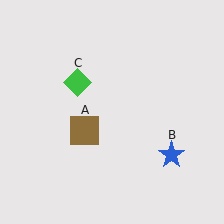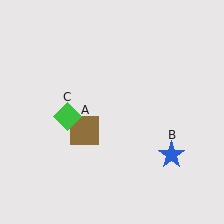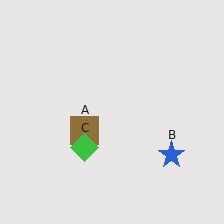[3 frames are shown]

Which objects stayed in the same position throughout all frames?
Brown square (object A) and blue star (object B) remained stationary.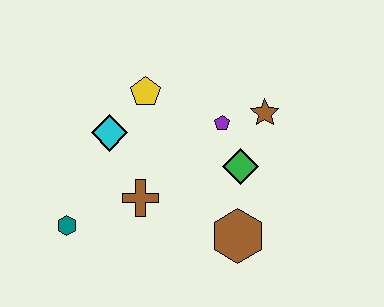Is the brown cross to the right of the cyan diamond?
Yes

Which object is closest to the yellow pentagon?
The cyan diamond is closest to the yellow pentagon.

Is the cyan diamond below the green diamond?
No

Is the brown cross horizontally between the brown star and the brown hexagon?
No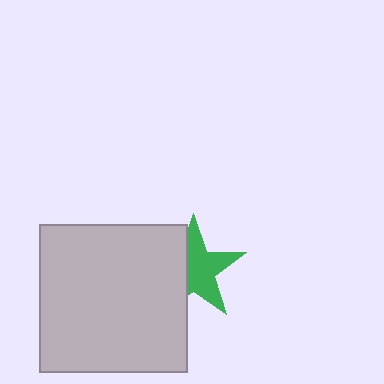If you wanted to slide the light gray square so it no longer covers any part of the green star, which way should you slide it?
Slide it left — that is the most direct way to separate the two shapes.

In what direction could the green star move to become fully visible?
The green star could move right. That would shift it out from behind the light gray square entirely.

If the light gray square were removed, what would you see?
You would see the complete green star.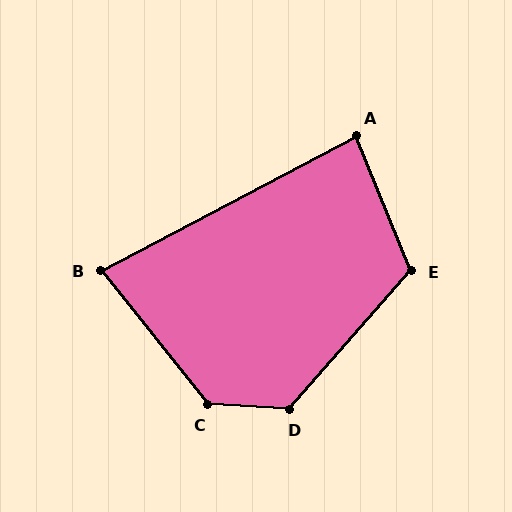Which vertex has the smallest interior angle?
B, at approximately 79 degrees.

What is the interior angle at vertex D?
Approximately 129 degrees (obtuse).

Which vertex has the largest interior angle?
C, at approximately 132 degrees.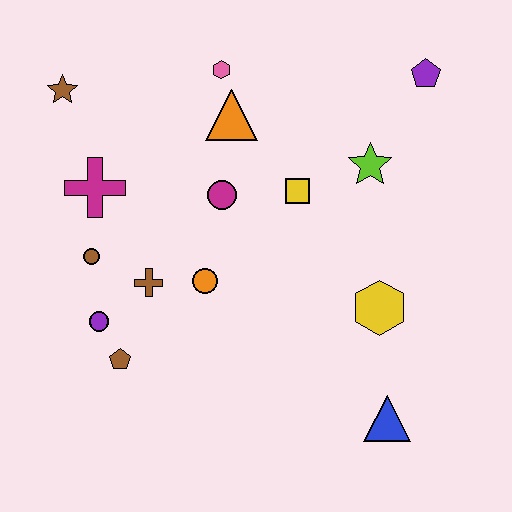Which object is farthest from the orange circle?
The purple pentagon is farthest from the orange circle.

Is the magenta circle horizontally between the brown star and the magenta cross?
No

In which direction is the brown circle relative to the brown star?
The brown circle is below the brown star.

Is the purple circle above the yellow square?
No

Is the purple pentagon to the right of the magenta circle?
Yes